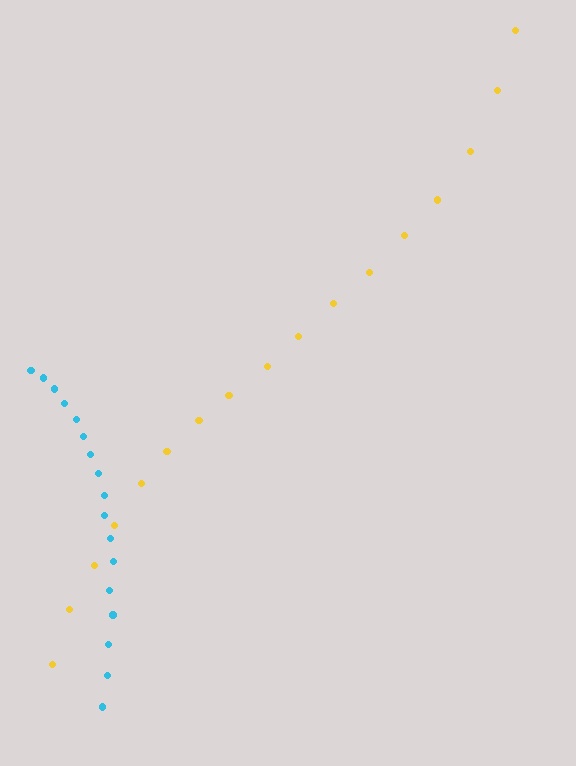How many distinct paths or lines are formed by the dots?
There are 2 distinct paths.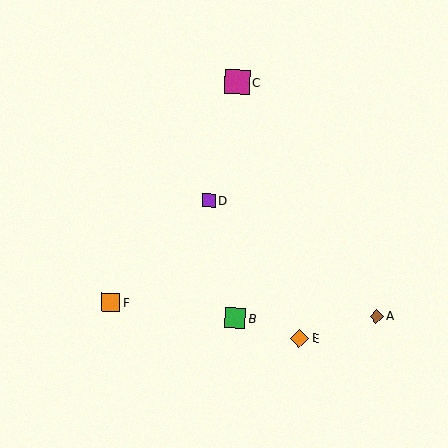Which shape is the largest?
The magenta square (labeled C) is the largest.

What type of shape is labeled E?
Shape E is an orange diamond.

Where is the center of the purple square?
The center of the purple square is at (209, 200).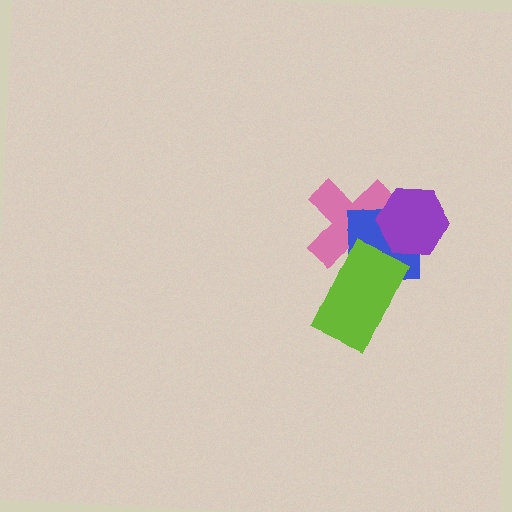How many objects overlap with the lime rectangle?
2 objects overlap with the lime rectangle.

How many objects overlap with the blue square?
3 objects overlap with the blue square.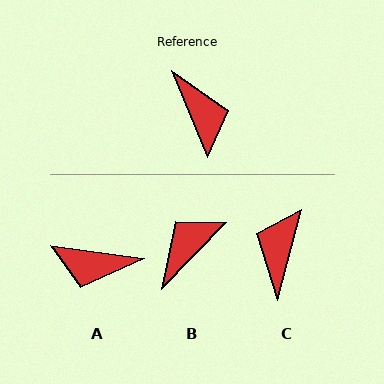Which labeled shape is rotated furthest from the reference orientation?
C, about 142 degrees away.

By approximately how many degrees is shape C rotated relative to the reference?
Approximately 142 degrees counter-clockwise.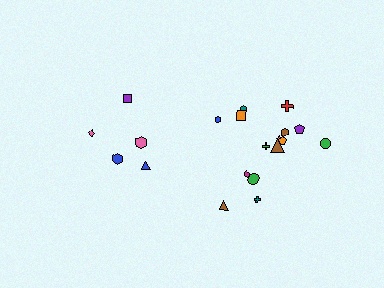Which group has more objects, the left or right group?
The right group.